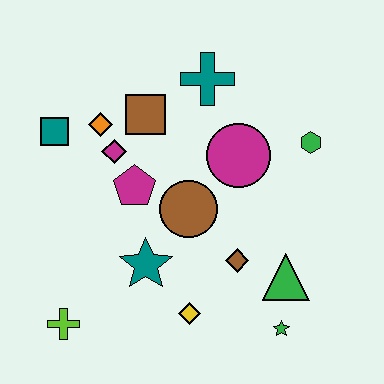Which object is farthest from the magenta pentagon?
The green star is farthest from the magenta pentagon.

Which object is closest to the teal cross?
The brown square is closest to the teal cross.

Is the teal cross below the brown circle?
No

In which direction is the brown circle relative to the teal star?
The brown circle is above the teal star.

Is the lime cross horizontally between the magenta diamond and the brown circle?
No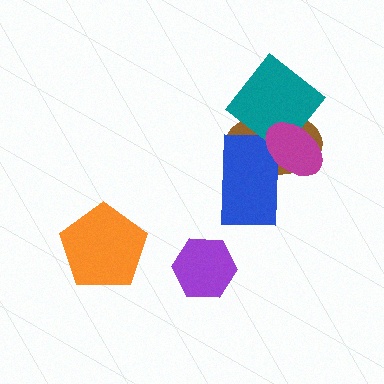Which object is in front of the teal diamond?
The magenta ellipse is in front of the teal diamond.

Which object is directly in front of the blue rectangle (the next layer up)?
The teal diamond is directly in front of the blue rectangle.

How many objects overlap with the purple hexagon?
0 objects overlap with the purple hexagon.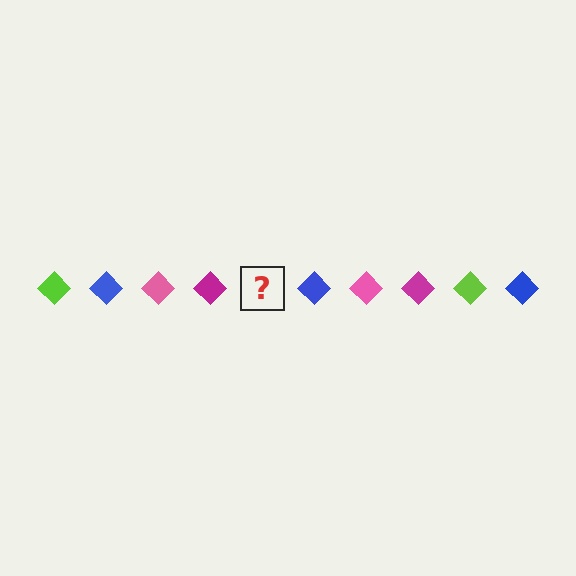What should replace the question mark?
The question mark should be replaced with a lime diamond.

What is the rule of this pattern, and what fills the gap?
The rule is that the pattern cycles through lime, blue, pink, magenta diamonds. The gap should be filled with a lime diamond.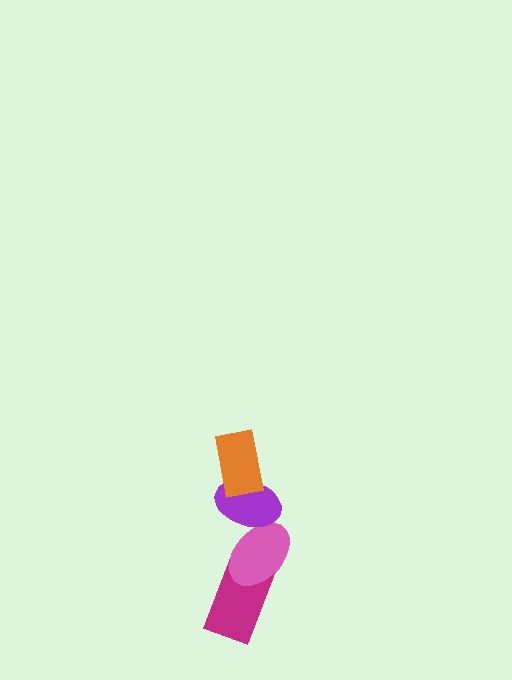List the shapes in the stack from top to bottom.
From top to bottom: the orange rectangle, the purple ellipse, the pink ellipse, the magenta rectangle.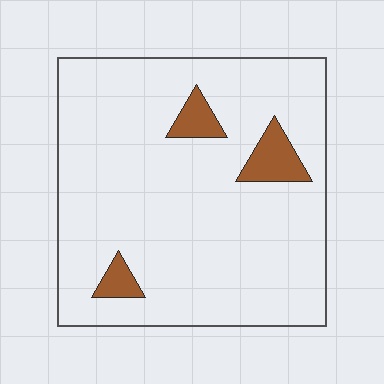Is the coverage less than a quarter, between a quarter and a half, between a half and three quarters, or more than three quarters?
Less than a quarter.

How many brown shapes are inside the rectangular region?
3.